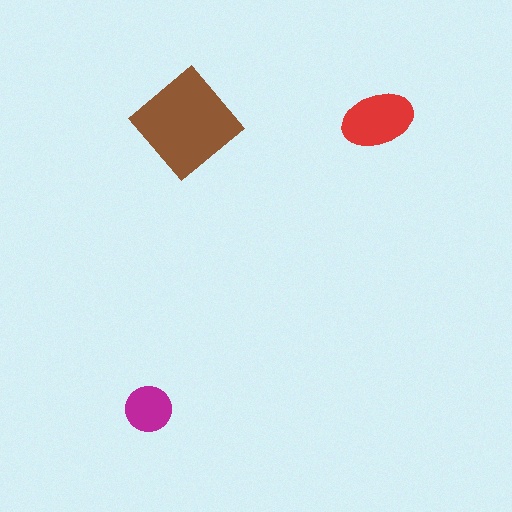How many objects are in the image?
There are 3 objects in the image.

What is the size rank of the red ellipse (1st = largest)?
2nd.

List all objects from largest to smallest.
The brown diamond, the red ellipse, the magenta circle.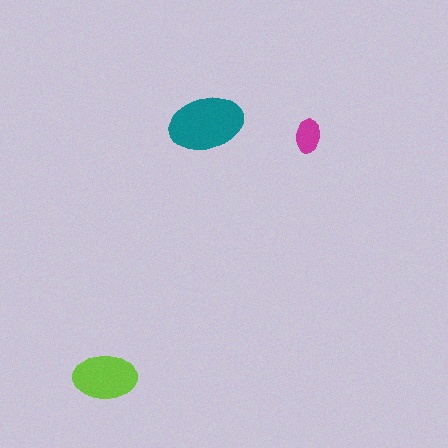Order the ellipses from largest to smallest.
the teal one, the lime one, the magenta one.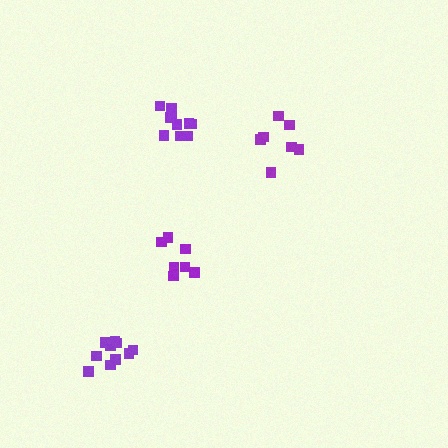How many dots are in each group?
Group 1: 7 dots, Group 2: 7 dots, Group 3: 10 dots, Group 4: 11 dots (35 total).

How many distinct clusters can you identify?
There are 4 distinct clusters.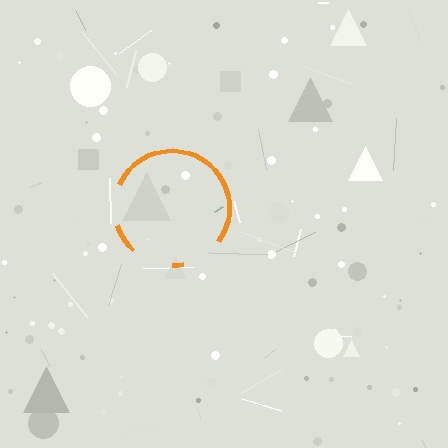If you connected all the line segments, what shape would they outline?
They would outline a circle.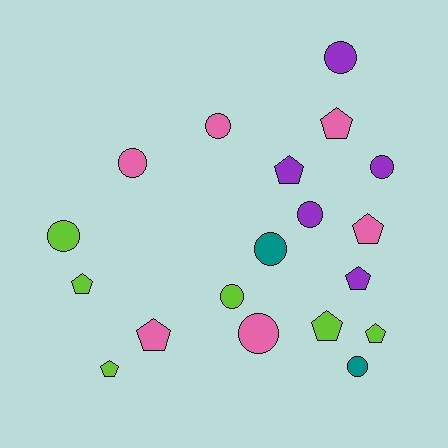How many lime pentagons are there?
There are 4 lime pentagons.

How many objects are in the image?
There are 19 objects.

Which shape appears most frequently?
Circle, with 10 objects.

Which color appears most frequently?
Lime, with 6 objects.